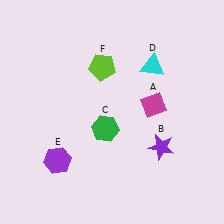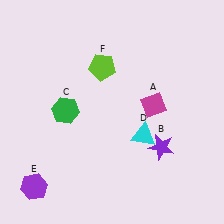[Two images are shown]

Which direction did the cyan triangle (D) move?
The cyan triangle (D) moved down.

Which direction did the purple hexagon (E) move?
The purple hexagon (E) moved down.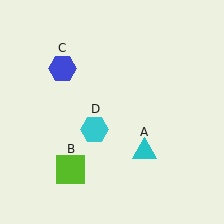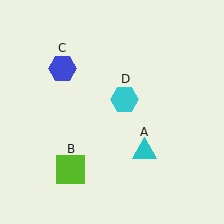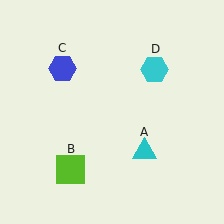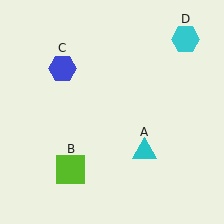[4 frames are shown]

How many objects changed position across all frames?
1 object changed position: cyan hexagon (object D).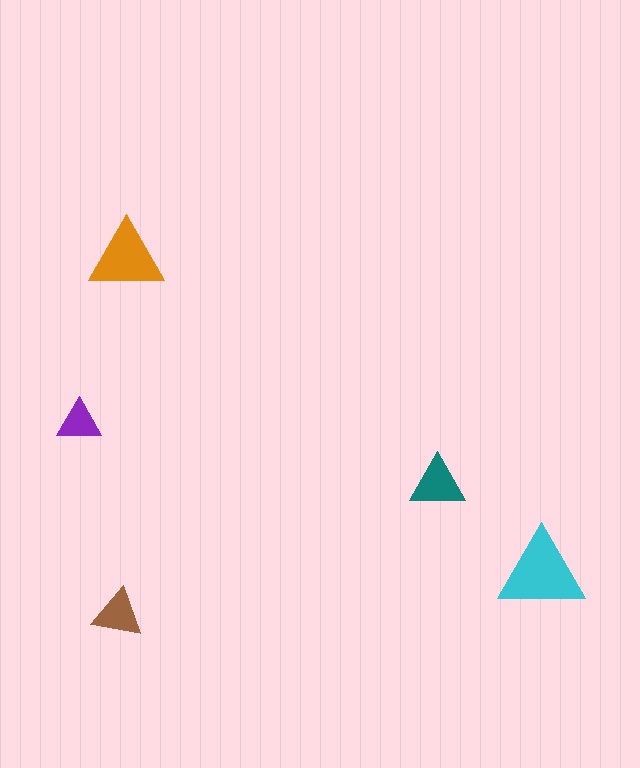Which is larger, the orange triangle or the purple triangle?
The orange one.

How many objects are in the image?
There are 5 objects in the image.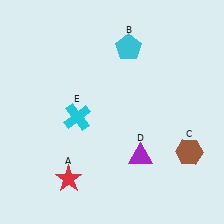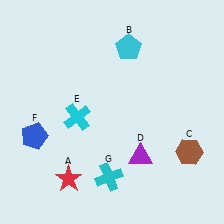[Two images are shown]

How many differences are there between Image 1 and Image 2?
There are 2 differences between the two images.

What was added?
A blue pentagon (F), a cyan cross (G) were added in Image 2.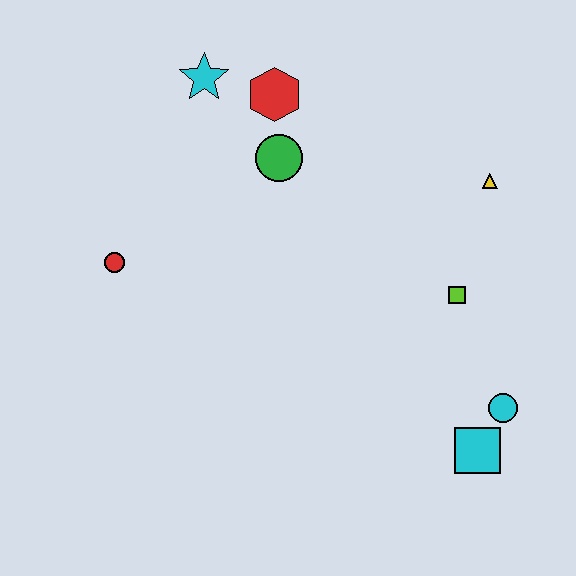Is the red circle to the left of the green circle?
Yes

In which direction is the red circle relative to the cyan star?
The red circle is below the cyan star.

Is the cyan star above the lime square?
Yes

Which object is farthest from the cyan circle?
The cyan star is farthest from the cyan circle.